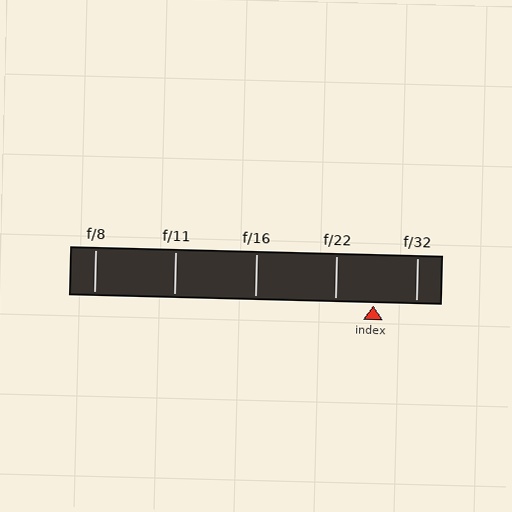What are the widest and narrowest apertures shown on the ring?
The widest aperture shown is f/8 and the narrowest is f/32.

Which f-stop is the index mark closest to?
The index mark is closest to f/22.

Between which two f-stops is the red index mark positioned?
The index mark is between f/22 and f/32.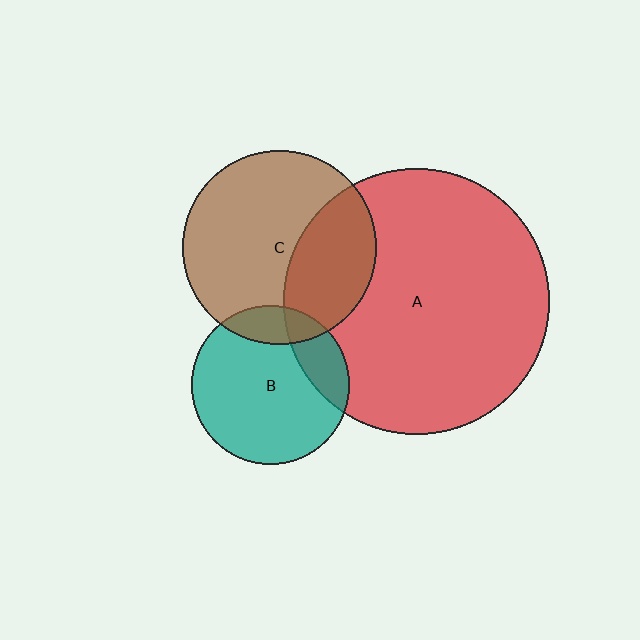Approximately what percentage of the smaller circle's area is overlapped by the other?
Approximately 20%.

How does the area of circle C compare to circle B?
Approximately 1.5 times.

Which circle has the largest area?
Circle A (red).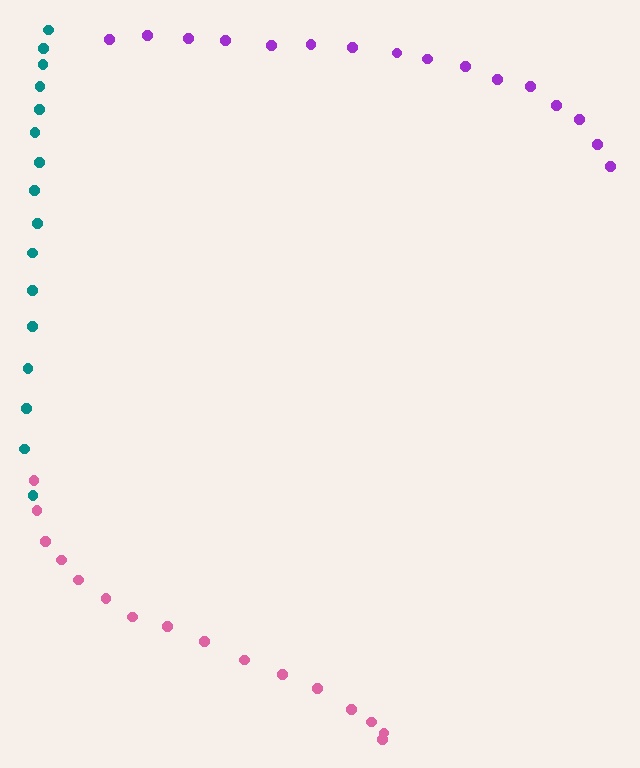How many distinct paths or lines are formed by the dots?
There are 3 distinct paths.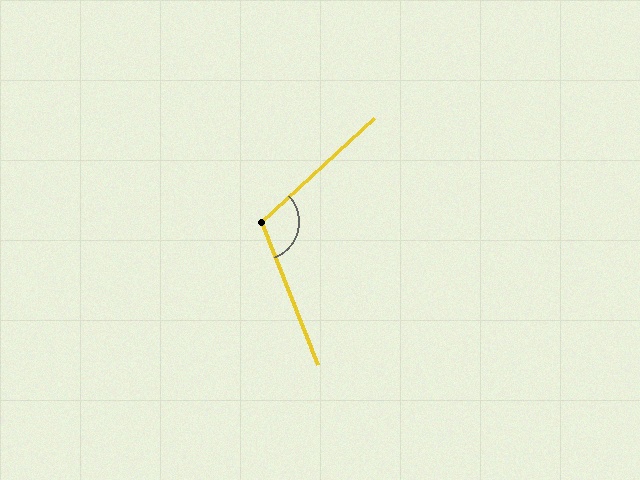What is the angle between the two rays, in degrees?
Approximately 111 degrees.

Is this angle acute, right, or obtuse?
It is obtuse.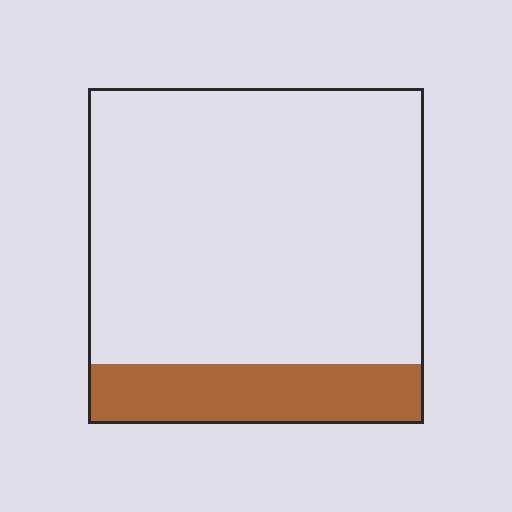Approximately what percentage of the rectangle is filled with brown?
Approximately 20%.